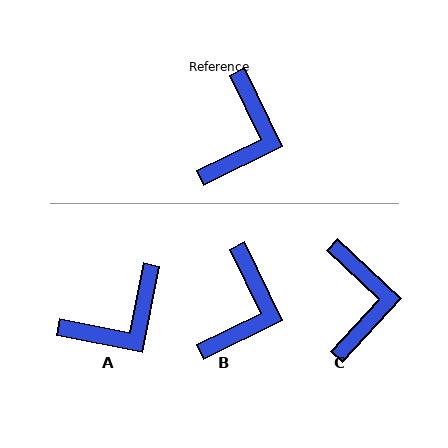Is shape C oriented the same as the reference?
No, it is off by about 21 degrees.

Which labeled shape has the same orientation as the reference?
B.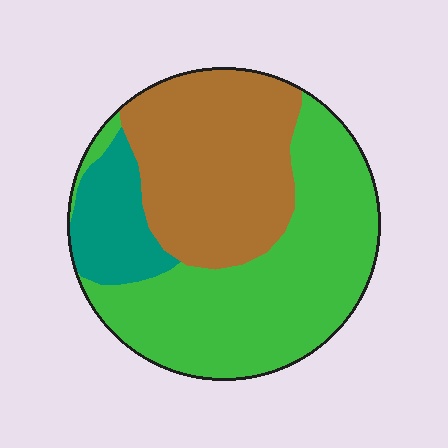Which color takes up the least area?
Teal, at roughly 15%.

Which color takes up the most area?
Green, at roughly 50%.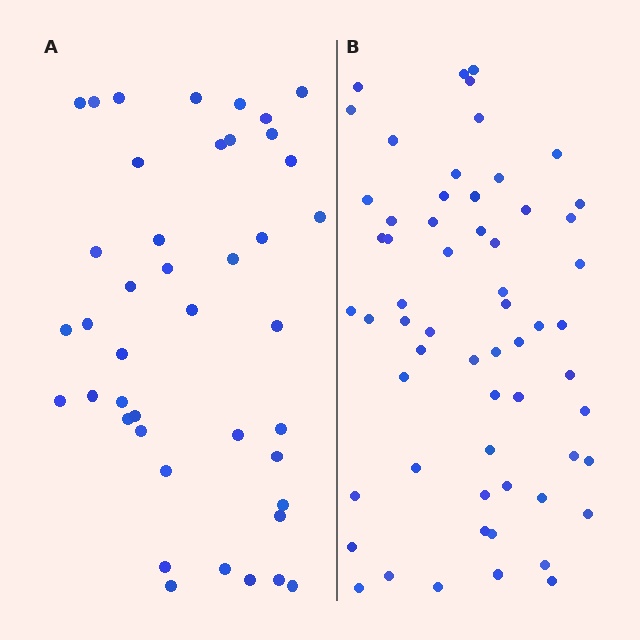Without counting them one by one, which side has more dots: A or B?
Region B (the right region) has more dots.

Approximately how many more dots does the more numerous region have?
Region B has approximately 20 more dots than region A.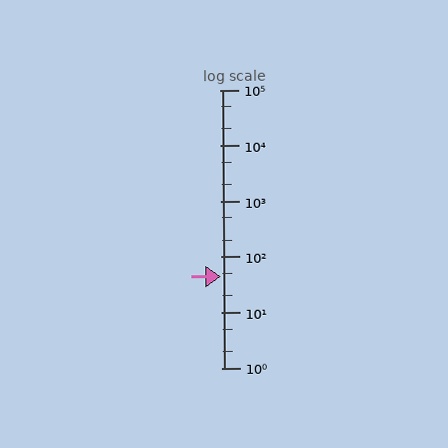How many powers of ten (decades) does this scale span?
The scale spans 5 decades, from 1 to 100000.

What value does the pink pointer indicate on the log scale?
The pointer indicates approximately 45.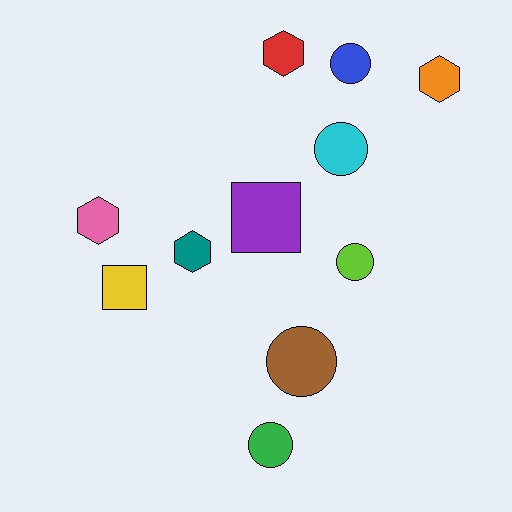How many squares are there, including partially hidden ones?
There are 2 squares.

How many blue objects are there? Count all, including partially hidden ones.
There is 1 blue object.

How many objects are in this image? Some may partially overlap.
There are 11 objects.